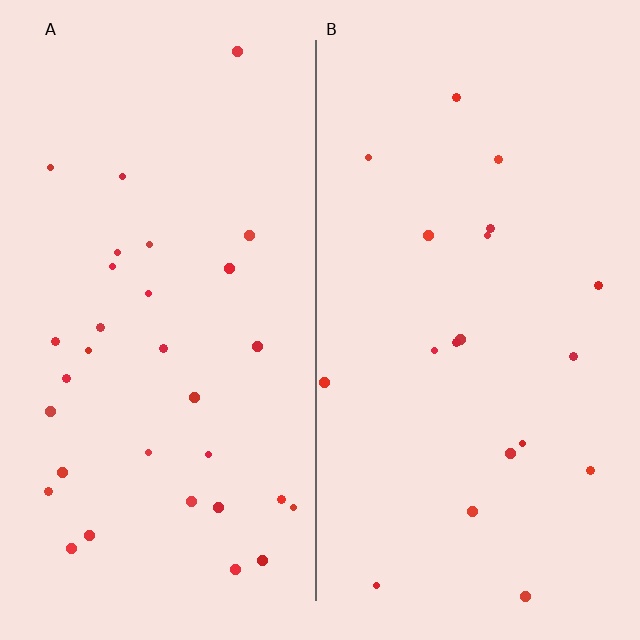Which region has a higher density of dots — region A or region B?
A (the left).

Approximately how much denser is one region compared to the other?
Approximately 1.7× — region A over region B.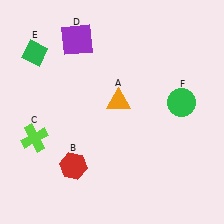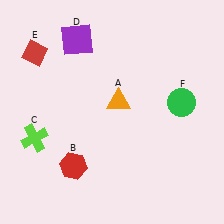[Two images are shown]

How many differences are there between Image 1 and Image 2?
There is 1 difference between the two images.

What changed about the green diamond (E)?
In Image 1, E is green. In Image 2, it changed to red.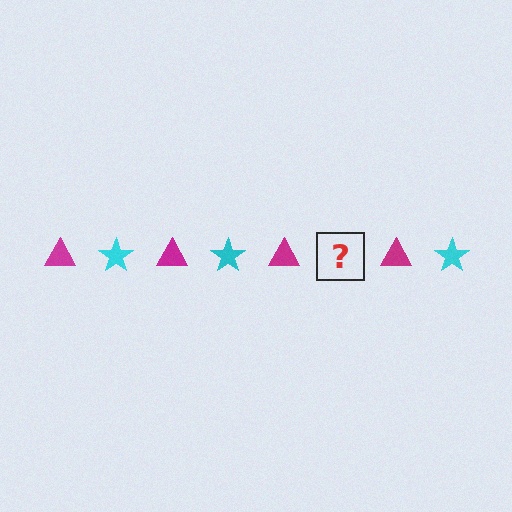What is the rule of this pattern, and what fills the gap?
The rule is that the pattern alternates between magenta triangle and cyan star. The gap should be filled with a cyan star.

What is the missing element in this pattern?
The missing element is a cyan star.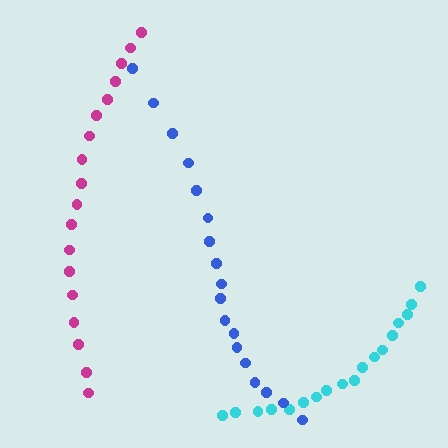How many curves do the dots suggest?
There are 3 distinct paths.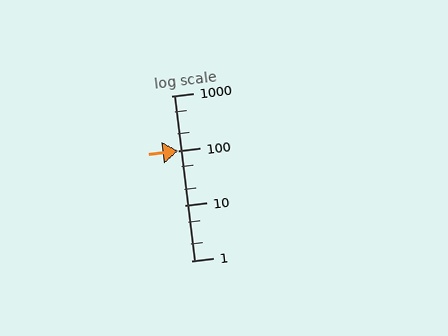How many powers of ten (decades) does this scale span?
The scale spans 3 decades, from 1 to 1000.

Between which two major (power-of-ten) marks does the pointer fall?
The pointer is between 10 and 100.